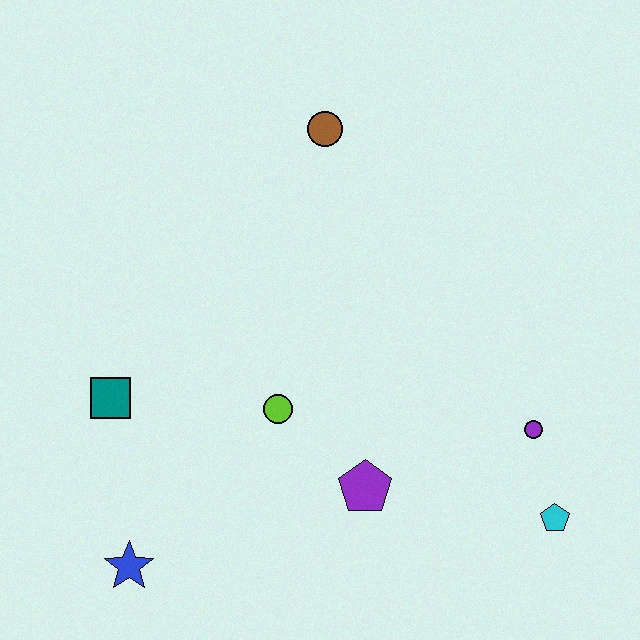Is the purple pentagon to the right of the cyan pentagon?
No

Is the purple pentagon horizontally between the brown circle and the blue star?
No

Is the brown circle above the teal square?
Yes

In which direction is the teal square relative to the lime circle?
The teal square is to the left of the lime circle.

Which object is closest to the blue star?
The teal square is closest to the blue star.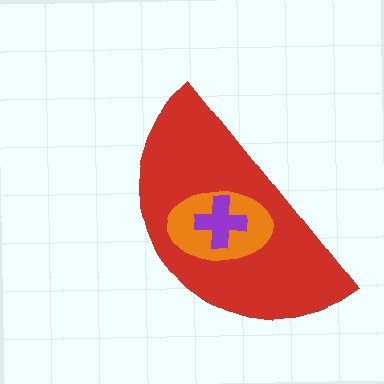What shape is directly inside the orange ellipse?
The purple cross.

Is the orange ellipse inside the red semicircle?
Yes.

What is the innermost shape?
The purple cross.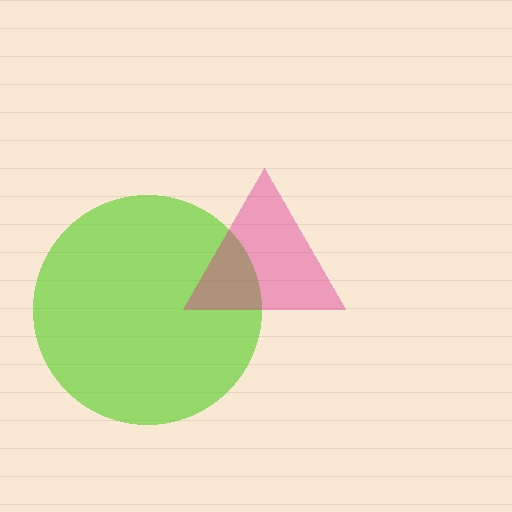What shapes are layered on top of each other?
The layered shapes are: a lime circle, a magenta triangle.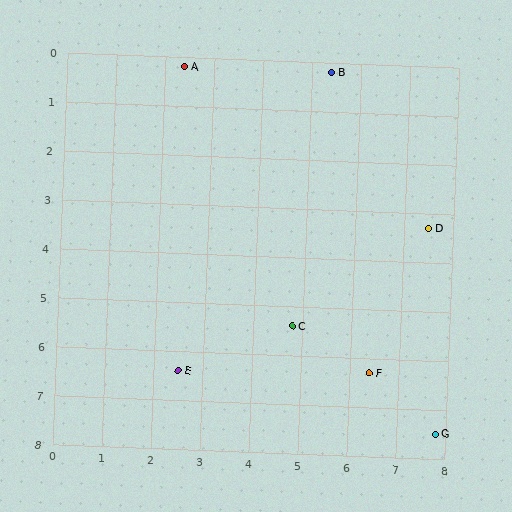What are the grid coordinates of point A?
Point A is at approximately (2.4, 0.2).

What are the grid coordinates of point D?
Point D is at approximately (7.5, 3.3).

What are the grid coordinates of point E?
Point E is at approximately (2.5, 6.4).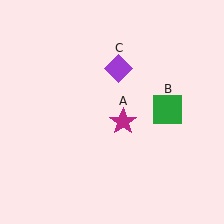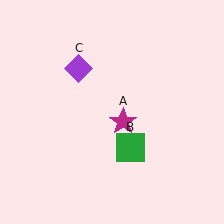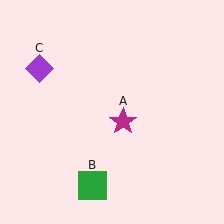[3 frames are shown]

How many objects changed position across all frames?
2 objects changed position: green square (object B), purple diamond (object C).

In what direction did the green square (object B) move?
The green square (object B) moved down and to the left.